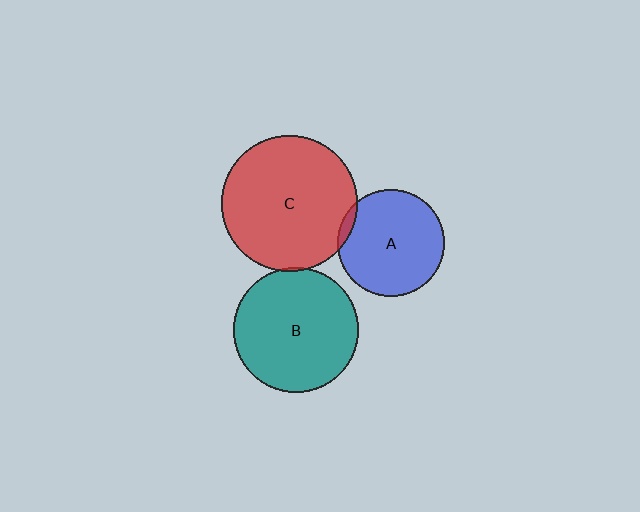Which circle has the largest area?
Circle C (red).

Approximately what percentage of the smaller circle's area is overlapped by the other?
Approximately 5%.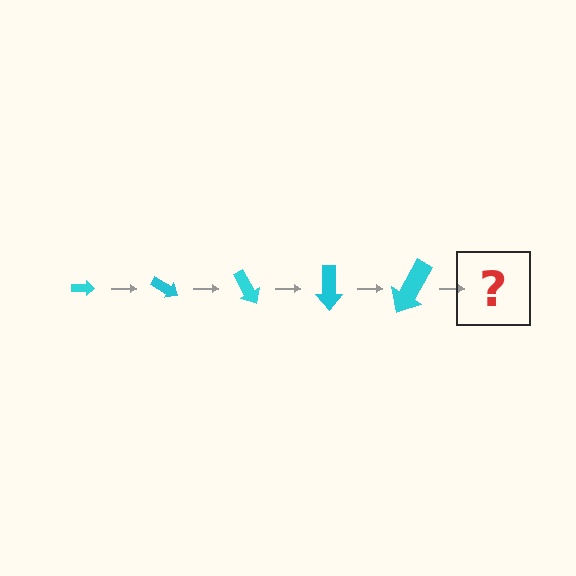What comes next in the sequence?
The next element should be an arrow, larger than the previous one and rotated 150 degrees from the start.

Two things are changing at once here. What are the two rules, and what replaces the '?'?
The two rules are that the arrow grows larger each step and it rotates 30 degrees each step. The '?' should be an arrow, larger than the previous one and rotated 150 degrees from the start.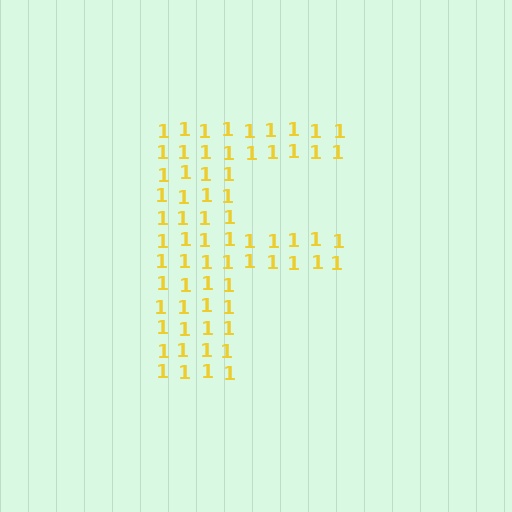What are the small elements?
The small elements are digit 1's.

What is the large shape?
The large shape is the letter F.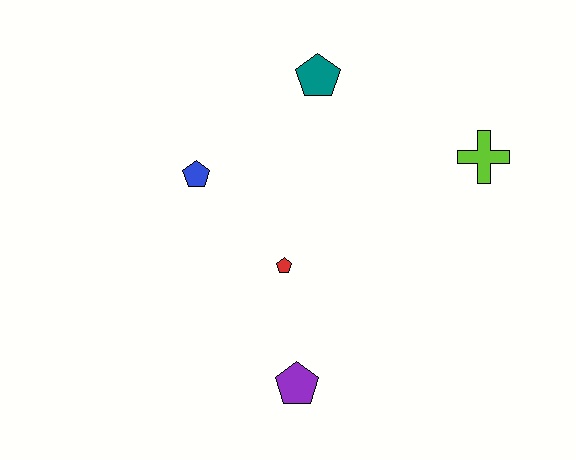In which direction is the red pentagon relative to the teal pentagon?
The red pentagon is below the teal pentagon.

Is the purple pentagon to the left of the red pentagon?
No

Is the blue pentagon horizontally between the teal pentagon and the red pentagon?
No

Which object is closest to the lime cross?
The teal pentagon is closest to the lime cross.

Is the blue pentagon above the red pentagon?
Yes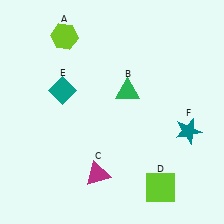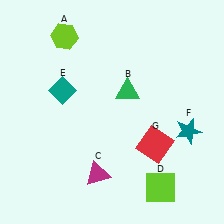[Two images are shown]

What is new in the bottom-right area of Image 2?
A red square (G) was added in the bottom-right area of Image 2.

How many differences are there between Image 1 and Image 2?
There is 1 difference between the two images.